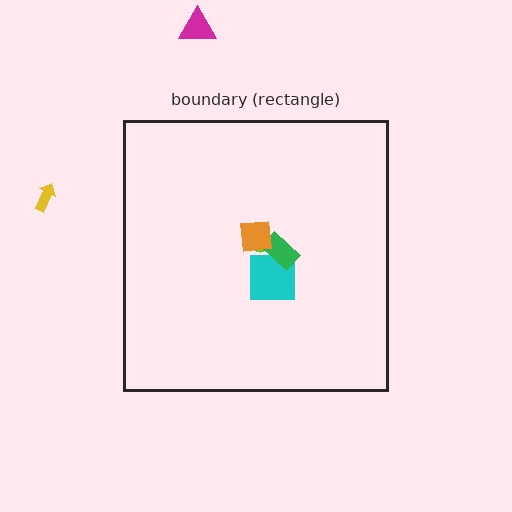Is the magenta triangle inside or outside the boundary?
Outside.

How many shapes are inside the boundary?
4 inside, 2 outside.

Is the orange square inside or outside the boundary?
Inside.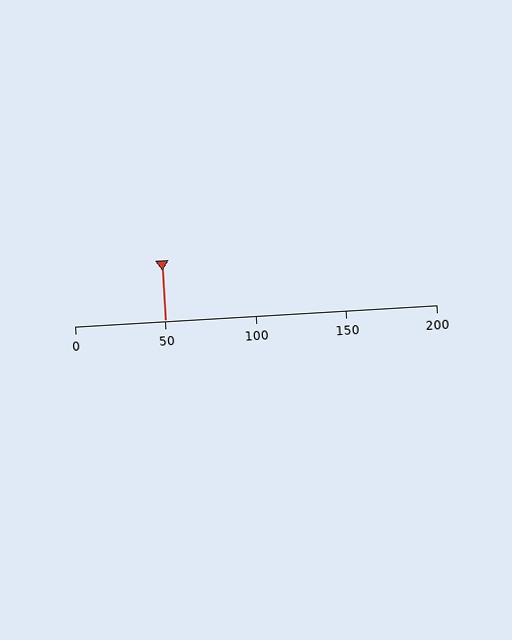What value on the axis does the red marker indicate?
The marker indicates approximately 50.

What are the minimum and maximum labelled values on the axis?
The axis runs from 0 to 200.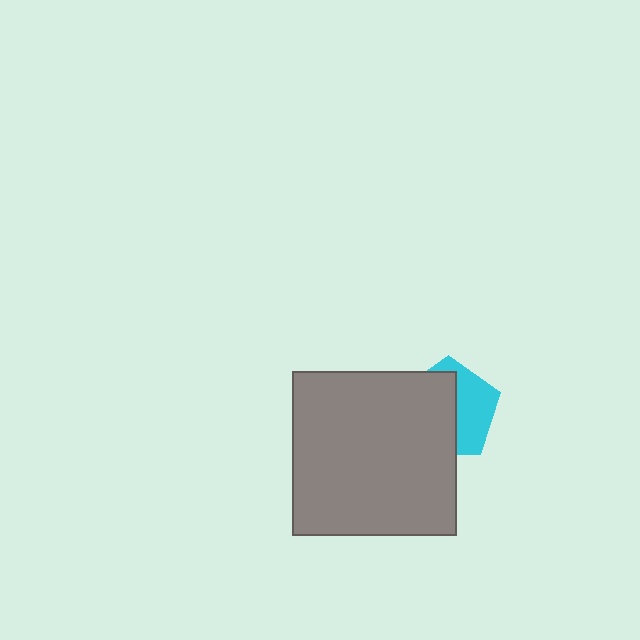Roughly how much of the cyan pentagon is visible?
A small part of it is visible (roughly 42%).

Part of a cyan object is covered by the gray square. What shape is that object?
It is a pentagon.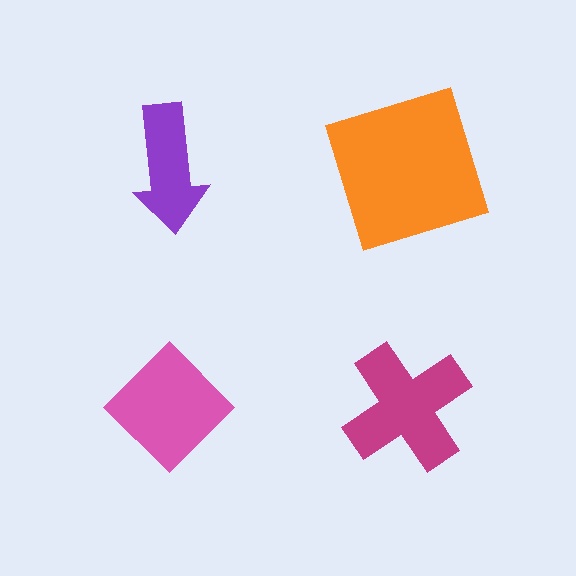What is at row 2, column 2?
A magenta cross.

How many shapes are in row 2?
2 shapes.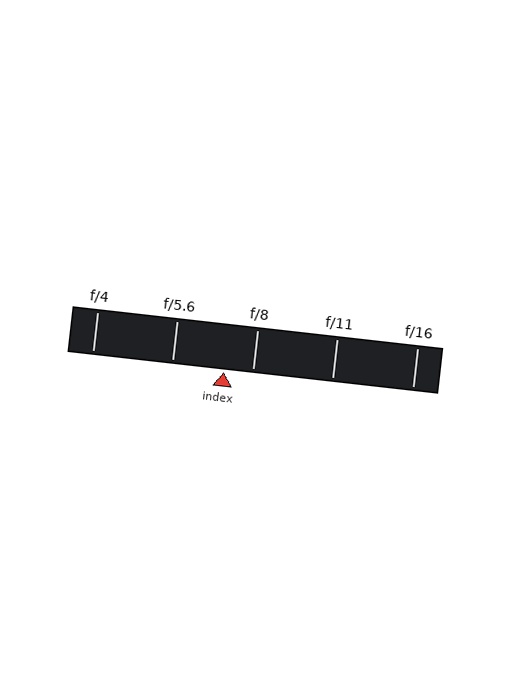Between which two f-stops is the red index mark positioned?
The index mark is between f/5.6 and f/8.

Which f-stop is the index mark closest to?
The index mark is closest to f/8.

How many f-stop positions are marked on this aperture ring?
There are 5 f-stop positions marked.